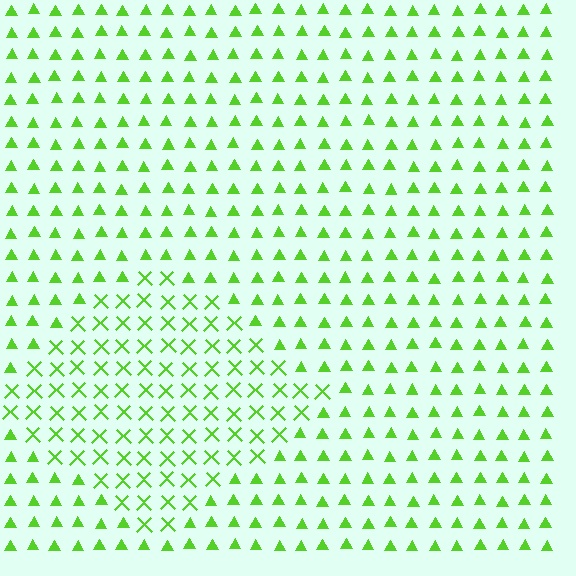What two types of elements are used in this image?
The image uses X marks inside the diamond region and triangles outside it.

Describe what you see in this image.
The image is filled with small lime elements arranged in a uniform grid. A diamond-shaped region contains X marks, while the surrounding area contains triangles. The boundary is defined purely by the change in element shape.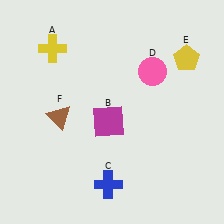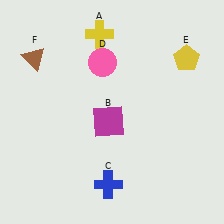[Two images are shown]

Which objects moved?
The objects that moved are: the yellow cross (A), the pink circle (D), the brown triangle (F).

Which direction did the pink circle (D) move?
The pink circle (D) moved left.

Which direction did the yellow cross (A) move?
The yellow cross (A) moved right.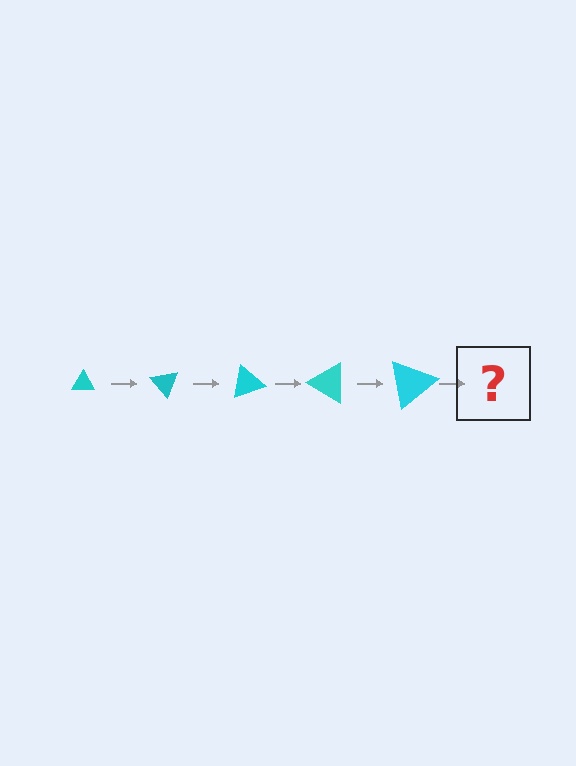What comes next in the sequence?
The next element should be a triangle, larger than the previous one and rotated 250 degrees from the start.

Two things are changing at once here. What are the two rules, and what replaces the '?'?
The two rules are that the triangle grows larger each step and it rotates 50 degrees each step. The '?' should be a triangle, larger than the previous one and rotated 250 degrees from the start.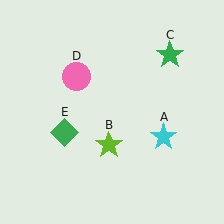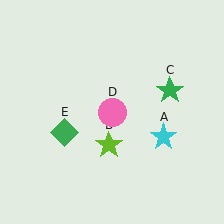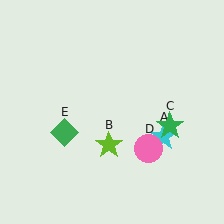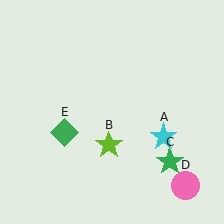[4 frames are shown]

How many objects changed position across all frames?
2 objects changed position: green star (object C), pink circle (object D).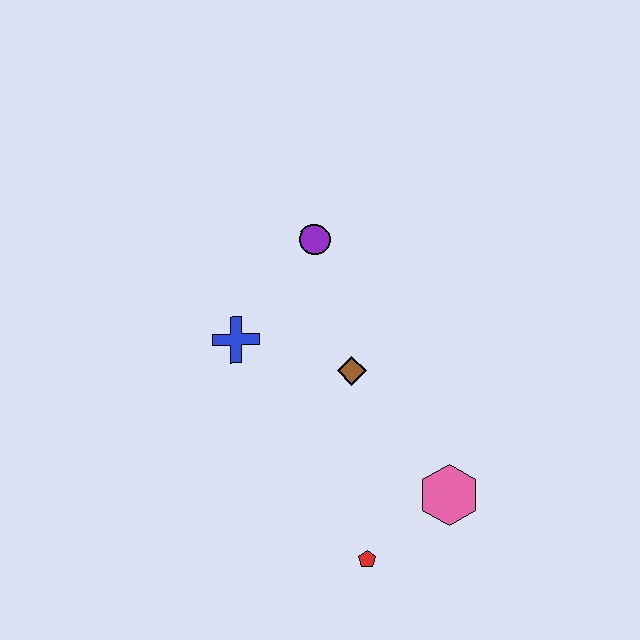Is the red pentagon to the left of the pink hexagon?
Yes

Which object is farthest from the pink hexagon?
The purple circle is farthest from the pink hexagon.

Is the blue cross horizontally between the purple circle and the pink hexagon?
No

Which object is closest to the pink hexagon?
The red pentagon is closest to the pink hexagon.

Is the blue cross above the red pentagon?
Yes